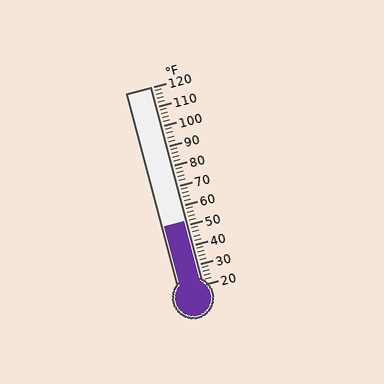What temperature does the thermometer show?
The thermometer shows approximately 52°F.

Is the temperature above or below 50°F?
The temperature is above 50°F.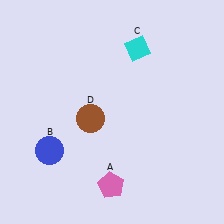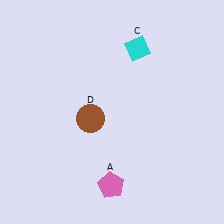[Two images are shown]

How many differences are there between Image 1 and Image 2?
There is 1 difference between the two images.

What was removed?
The blue circle (B) was removed in Image 2.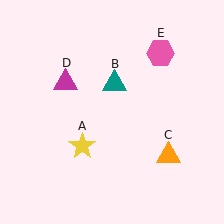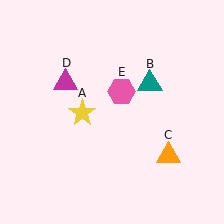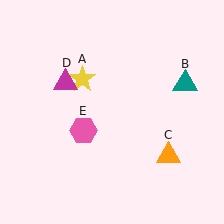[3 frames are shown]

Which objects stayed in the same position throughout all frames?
Orange triangle (object C) and magenta triangle (object D) remained stationary.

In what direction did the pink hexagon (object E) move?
The pink hexagon (object E) moved down and to the left.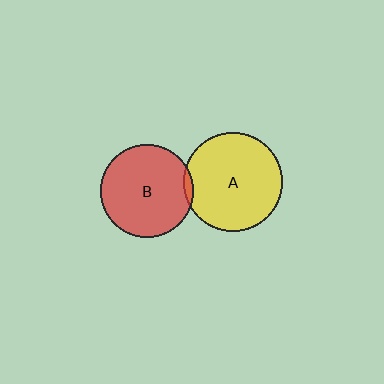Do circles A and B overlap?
Yes.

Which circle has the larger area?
Circle A (yellow).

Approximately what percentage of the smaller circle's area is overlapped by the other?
Approximately 5%.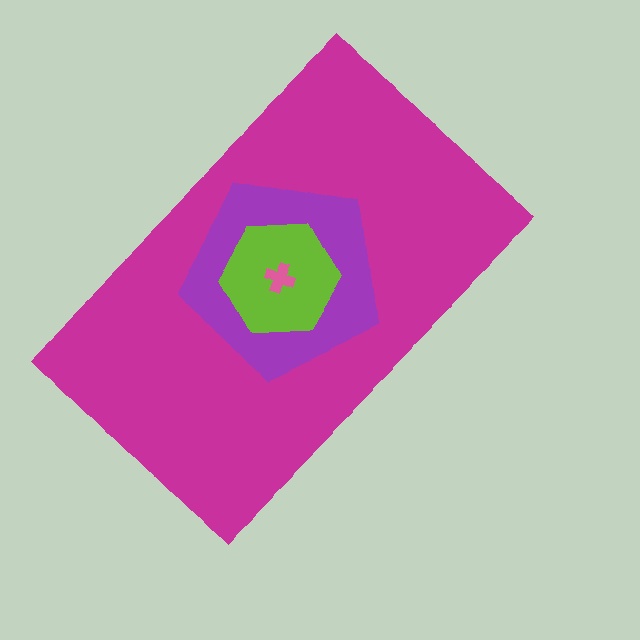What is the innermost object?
The pink cross.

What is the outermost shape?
The magenta rectangle.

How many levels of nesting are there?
4.